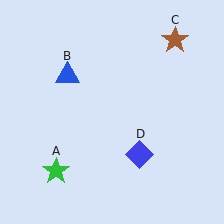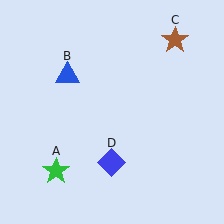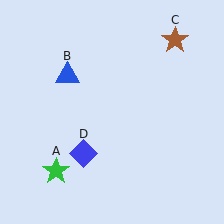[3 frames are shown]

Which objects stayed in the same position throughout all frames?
Green star (object A) and blue triangle (object B) and brown star (object C) remained stationary.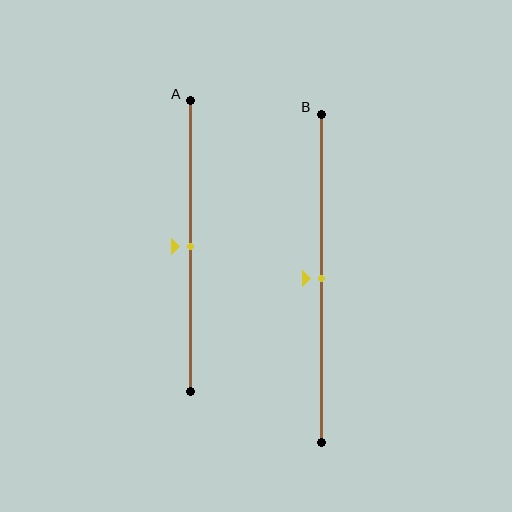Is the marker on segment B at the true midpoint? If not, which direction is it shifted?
Yes, the marker on segment B is at the true midpoint.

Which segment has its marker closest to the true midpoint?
Segment A has its marker closest to the true midpoint.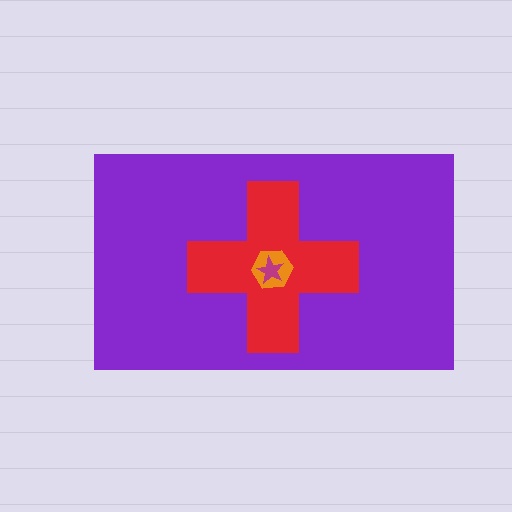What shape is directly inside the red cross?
The orange hexagon.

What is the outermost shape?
The purple rectangle.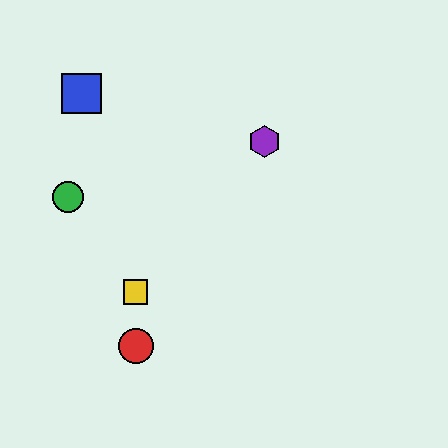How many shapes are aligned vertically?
2 shapes (the red circle, the yellow square) are aligned vertically.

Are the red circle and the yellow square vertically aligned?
Yes, both are at x≈136.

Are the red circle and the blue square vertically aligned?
No, the red circle is at x≈136 and the blue square is at x≈81.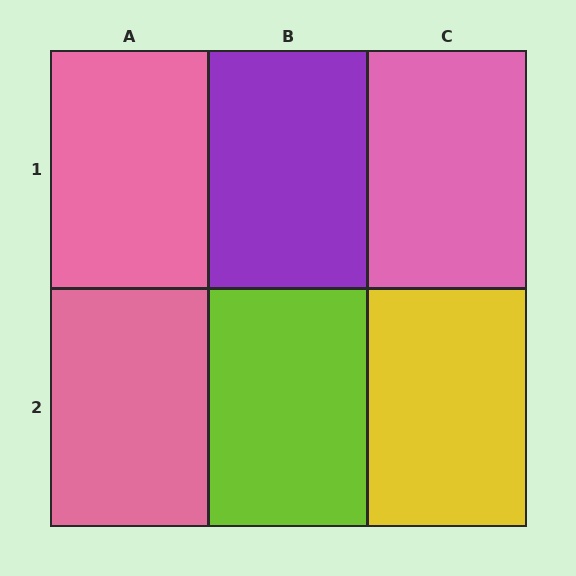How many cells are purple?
1 cell is purple.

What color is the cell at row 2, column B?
Lime.